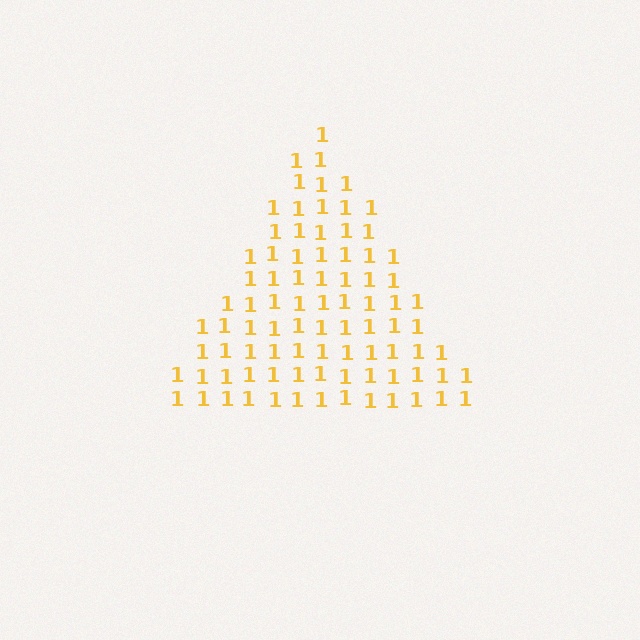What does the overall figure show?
The overall figure shows a triangle.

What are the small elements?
The small elements are digit 1's.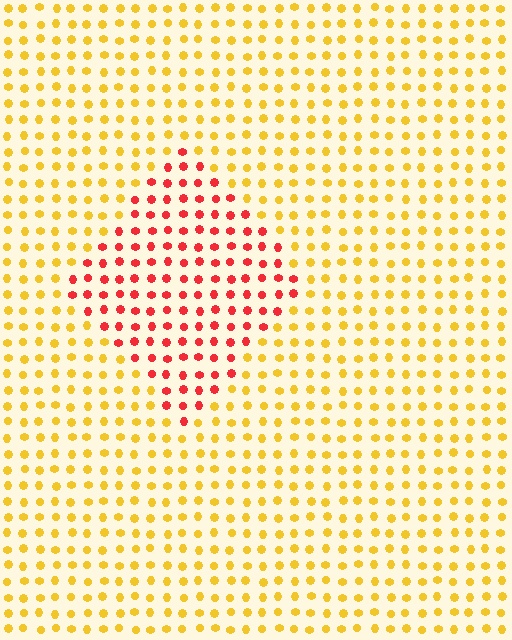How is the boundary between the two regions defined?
The boundary is defined purely by a slight shift in hue (about 51 degrees). Spacing, size, and orientation are identical on both sides.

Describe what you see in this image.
The image is filled with small yellow elements in a uniform arrangement. A diamond-shaped region is visible where the elements are tinted to a slightly different hue, forming a subtle color boundary.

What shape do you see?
I see a diamond.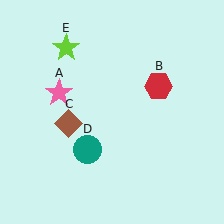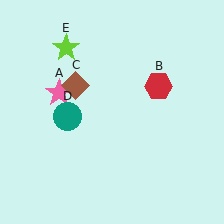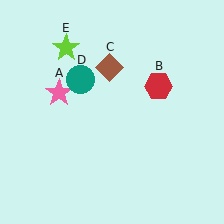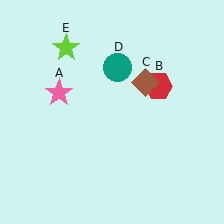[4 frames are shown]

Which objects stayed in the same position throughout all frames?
Pink star (object A) and red hexagon (object B) and lime star (object E) remained stationary.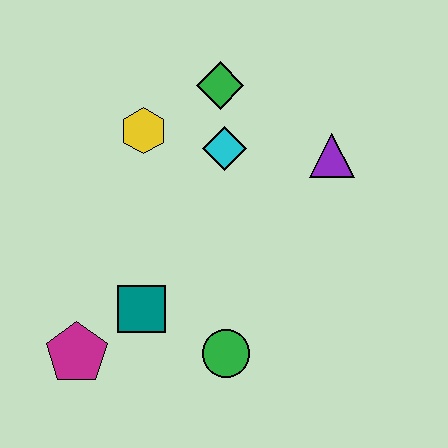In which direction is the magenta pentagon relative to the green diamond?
The magenta pentagon is below the green diamond.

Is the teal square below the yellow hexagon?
Yes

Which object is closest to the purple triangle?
The cyan diamond is closest to the purple triangle.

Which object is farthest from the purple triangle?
The magenta pentagon is farthest from the purple triangle.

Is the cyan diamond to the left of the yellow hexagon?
No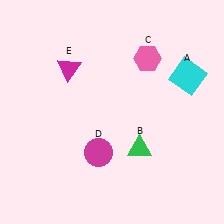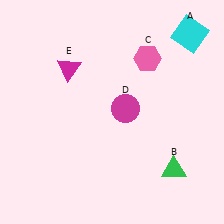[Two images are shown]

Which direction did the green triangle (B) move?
The green triangle (B) moved right.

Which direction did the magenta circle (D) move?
The magenta circle (D) moved up.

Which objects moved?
The objects that moved are: the cyan square (A), the green triangle (B), the magenta circle (D).